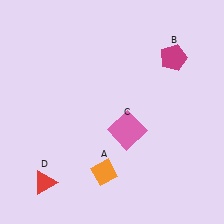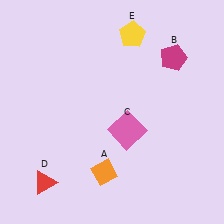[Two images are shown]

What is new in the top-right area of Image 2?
A yellow pentagon (E) was added in the top-right area of Image 2.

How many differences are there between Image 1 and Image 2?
There is 1 difference between the two images.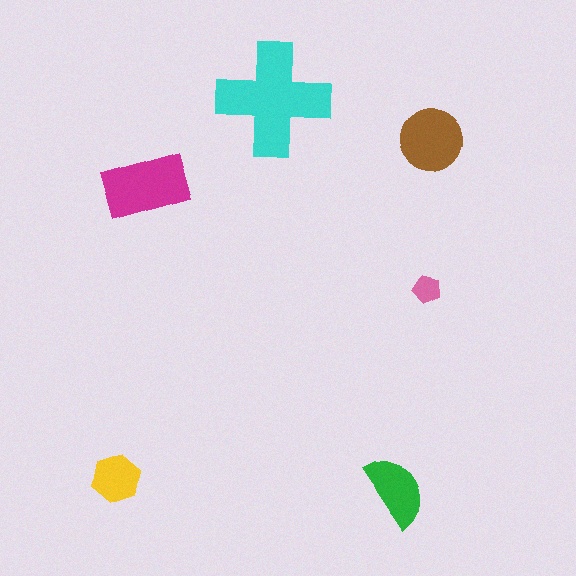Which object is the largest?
The cyan cross.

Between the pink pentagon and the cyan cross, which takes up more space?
The cyan cross.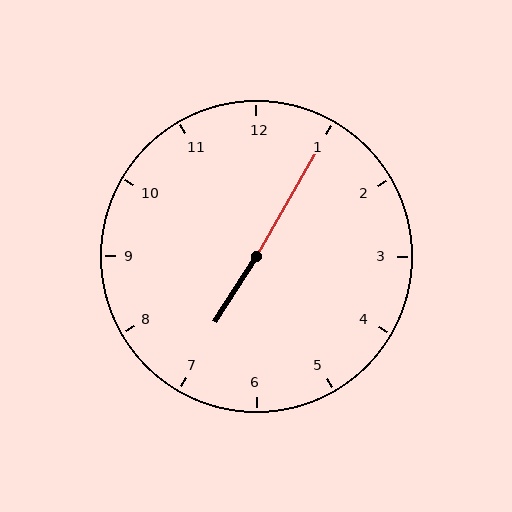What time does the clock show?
7:05.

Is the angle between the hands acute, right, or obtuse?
It is obtuse.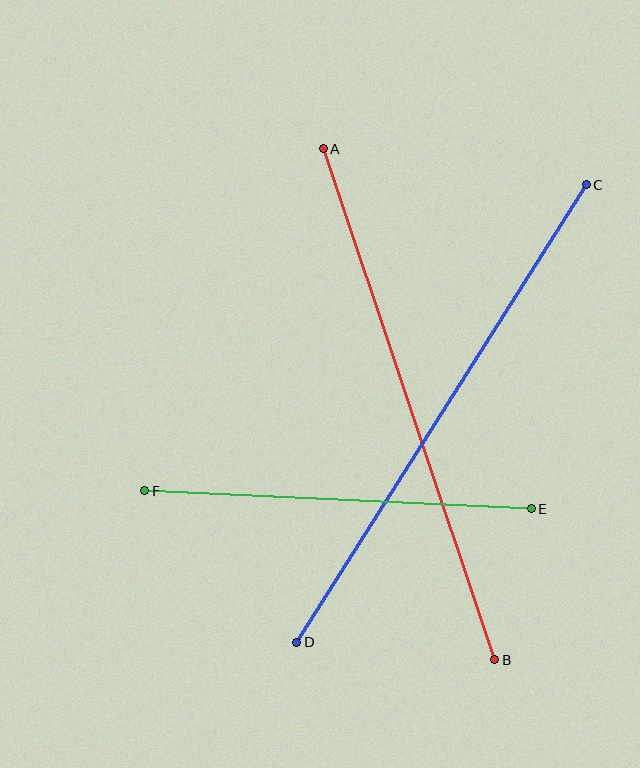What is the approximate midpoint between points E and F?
The midpoint is at approximately (338, 500) pixels.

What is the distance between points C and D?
The distance is approximately 542 pixels.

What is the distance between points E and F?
The distance is approximately 387 pixels.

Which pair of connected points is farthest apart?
Points C and D are farthest apart.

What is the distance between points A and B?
The distance is approximately 539 pixels.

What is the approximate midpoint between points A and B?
The midpoint is at approximately (409, 404) pixels.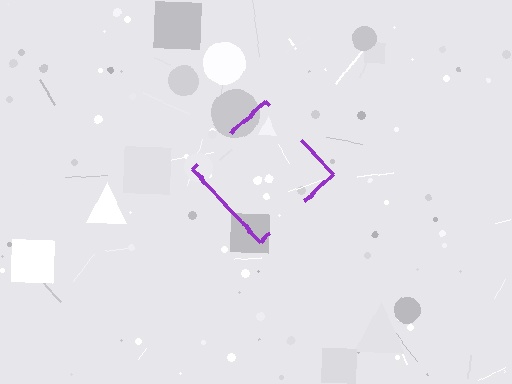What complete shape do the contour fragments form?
The contour fragments form a diamond.